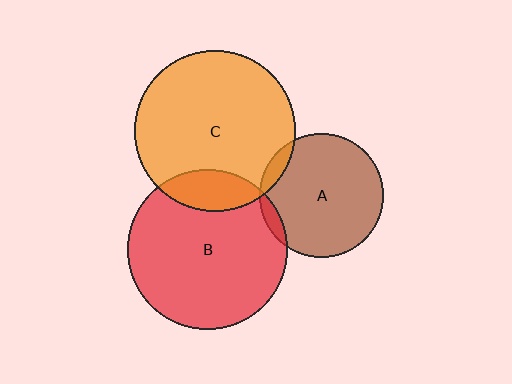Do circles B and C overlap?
Yes.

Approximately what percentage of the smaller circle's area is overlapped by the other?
Approximately 15%.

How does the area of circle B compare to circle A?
Approximately 1.7 times.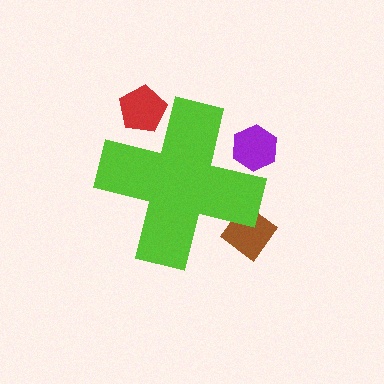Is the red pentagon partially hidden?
Yes, the red pentagon is partially hidden behind the lime cross.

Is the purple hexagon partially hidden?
Yes, the purple hexagon is partially hidden behind the lime cross.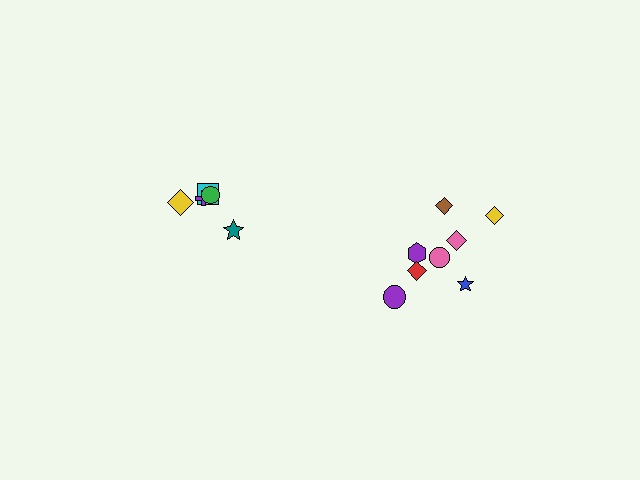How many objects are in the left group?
There are 5 objects.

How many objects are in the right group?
There are 8 objects.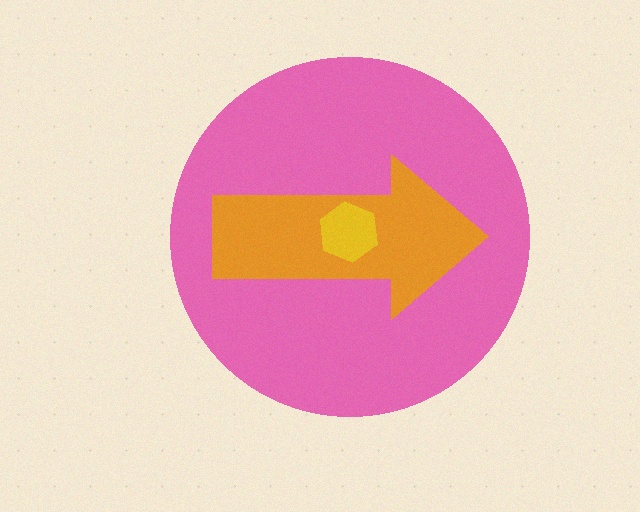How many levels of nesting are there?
3.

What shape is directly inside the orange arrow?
The yellow hexagon.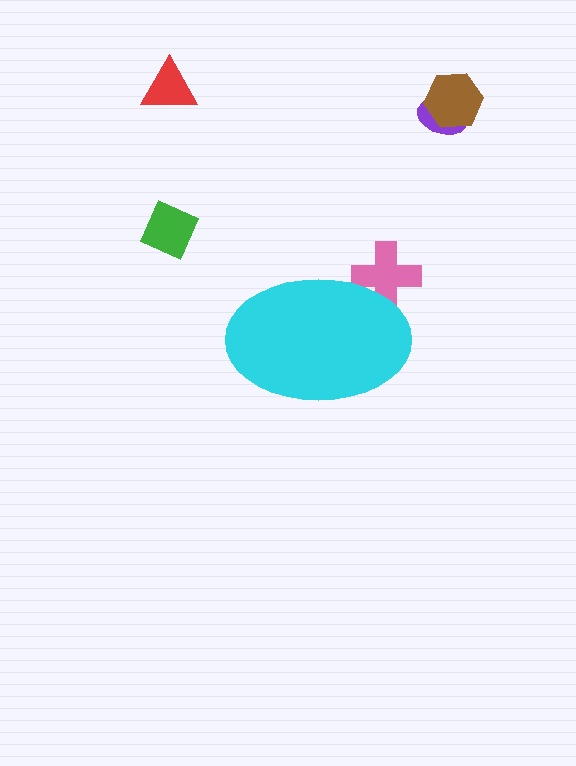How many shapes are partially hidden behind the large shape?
1 shape is partially hidden.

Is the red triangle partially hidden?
No, the red triangle is fully visible.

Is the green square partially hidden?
No, the green square is fully visible.